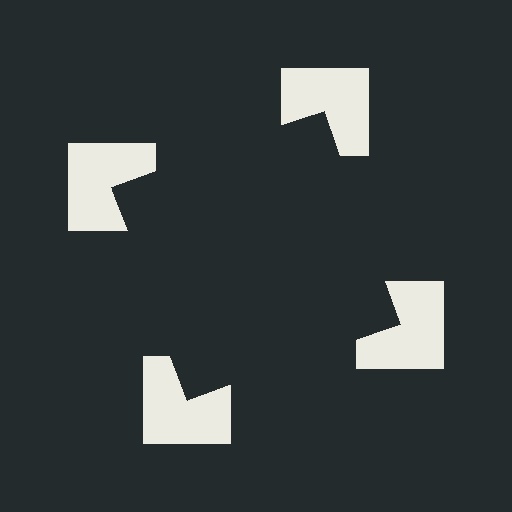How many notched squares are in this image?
There are 4 — one at each vertex of the illusory square.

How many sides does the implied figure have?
4 sides.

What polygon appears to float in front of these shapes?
An illusory square — its edges are inferred from the aligned wedge cuts in the notched squares, not physically drawn.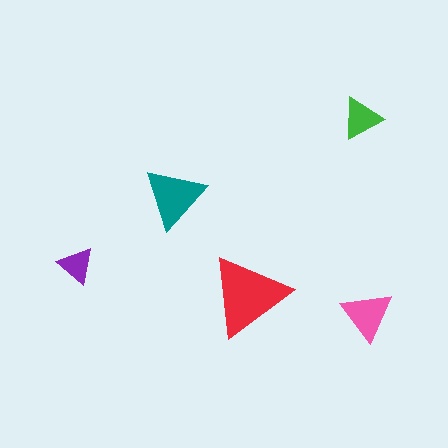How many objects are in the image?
There are 5 objects in the image.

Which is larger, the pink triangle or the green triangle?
The pink one.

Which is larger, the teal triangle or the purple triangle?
The teal one.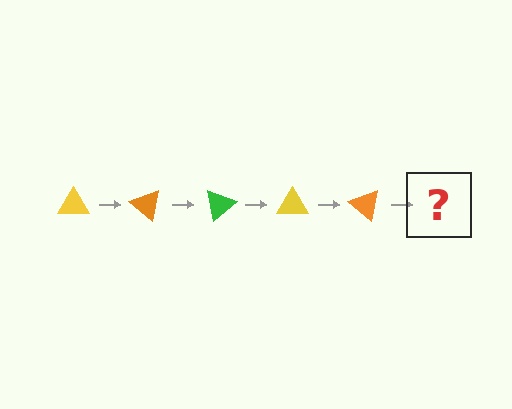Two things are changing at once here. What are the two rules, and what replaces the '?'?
The two rules are that it rotates 40 degrees each step and the color cycles through yellow, orange, and green. The '?' should be a green triangle, rotated 200 degrees from the start.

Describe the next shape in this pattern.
It should be a green triangle, rotated 200 degrees from the start.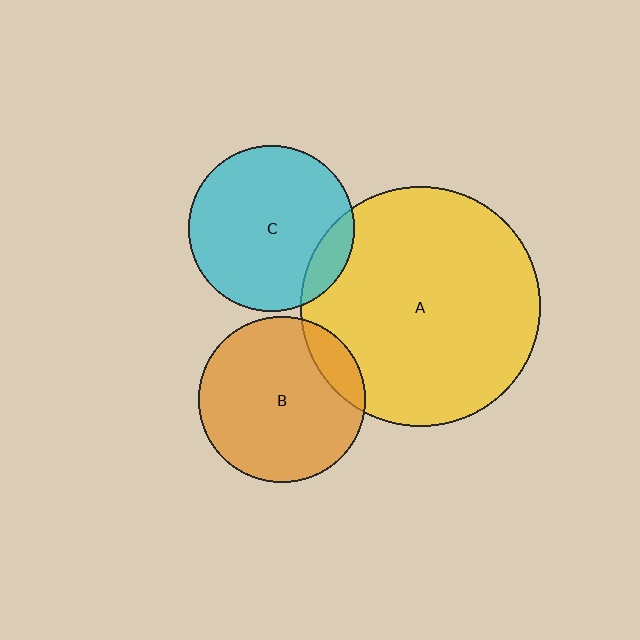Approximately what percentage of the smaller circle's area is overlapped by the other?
Approximately 10%.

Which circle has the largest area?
Circle A (yellow).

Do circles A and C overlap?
Yes.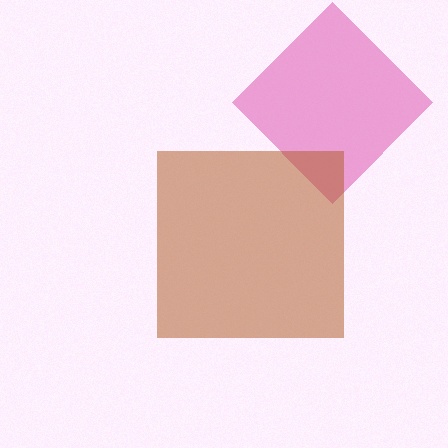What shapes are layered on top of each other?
The layered shapes are: a pink diamond, a brown square.